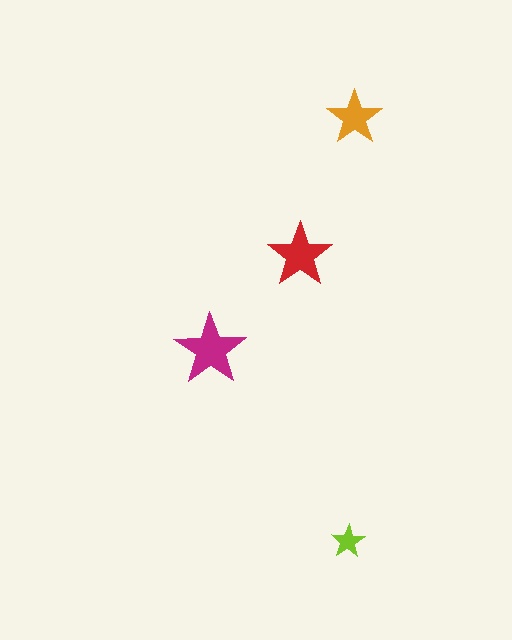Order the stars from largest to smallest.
the magenta one, the red one, the orange one, the lime one.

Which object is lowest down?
The lime star is bottommost.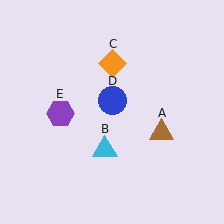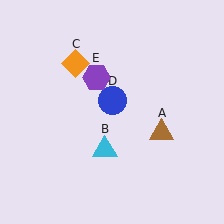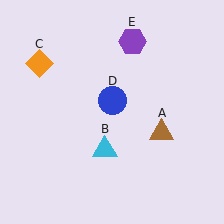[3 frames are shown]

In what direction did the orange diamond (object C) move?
The orange diamond (object C) moved left.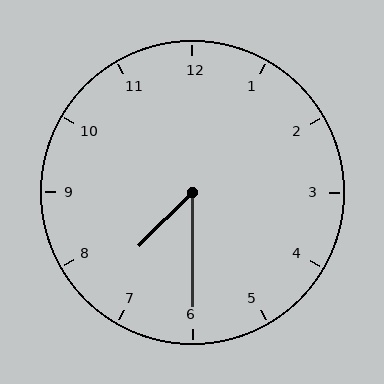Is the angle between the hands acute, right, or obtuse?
It is acute.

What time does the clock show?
7:30.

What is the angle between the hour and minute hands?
Approximately 45 degrees.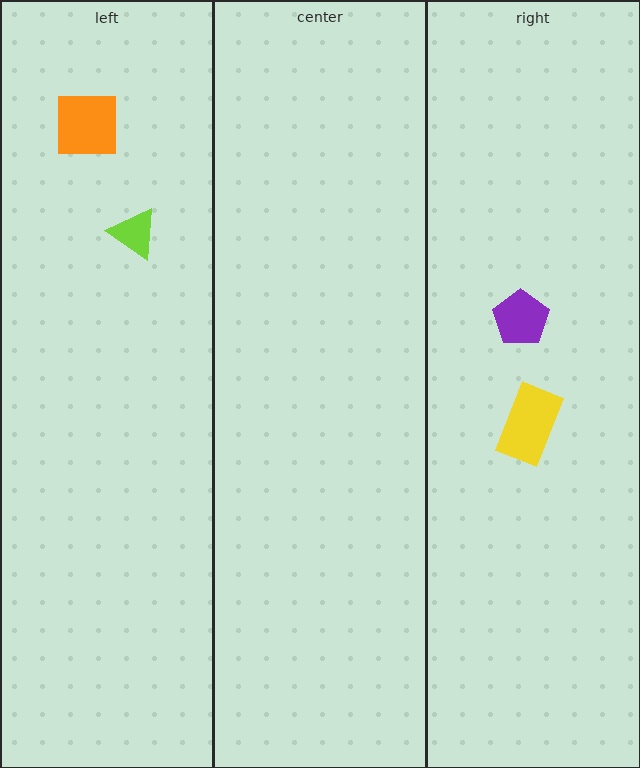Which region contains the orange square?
The left region.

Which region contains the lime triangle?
The left region.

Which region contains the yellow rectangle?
The right region.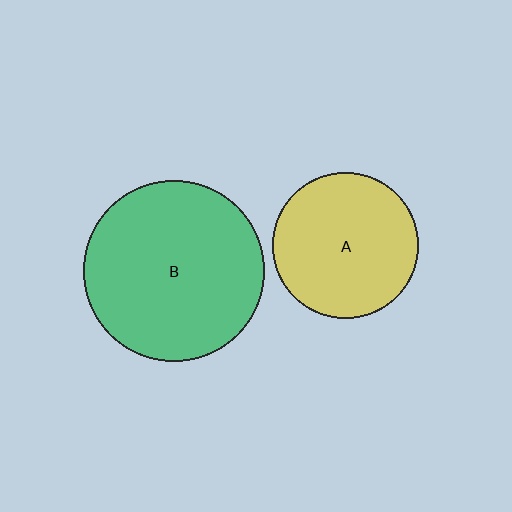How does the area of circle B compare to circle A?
Approximately 1.5 times.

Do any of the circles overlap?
No, none of the circles overlap.